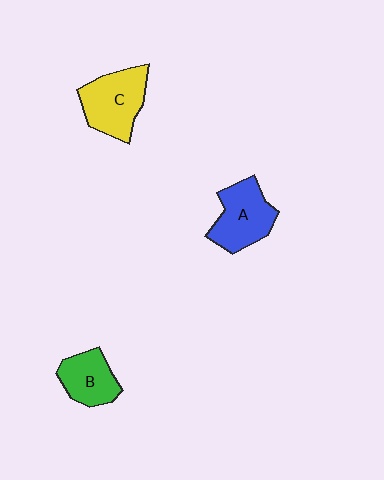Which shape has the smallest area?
Shape B (green).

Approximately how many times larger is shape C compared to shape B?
Approximately 1.4 times.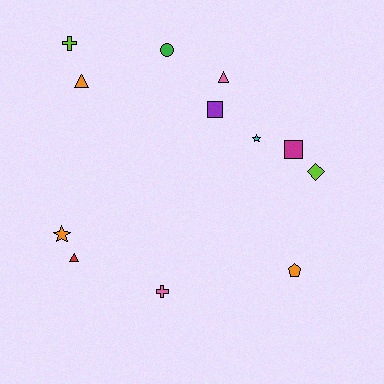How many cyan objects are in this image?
There is 1 cyan object.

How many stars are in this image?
There are 2 stars.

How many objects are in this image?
There are 12 objects.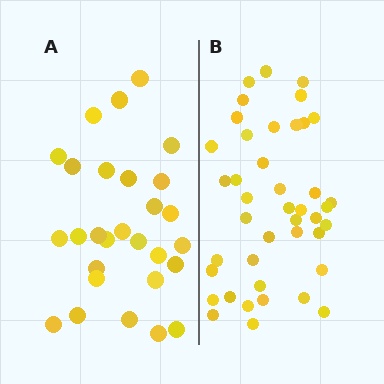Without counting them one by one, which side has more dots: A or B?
Region B (the right region) has more dots.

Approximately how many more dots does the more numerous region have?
Region B has approximately 15 more dots than region A.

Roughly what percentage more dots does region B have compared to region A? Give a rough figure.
About 50% more.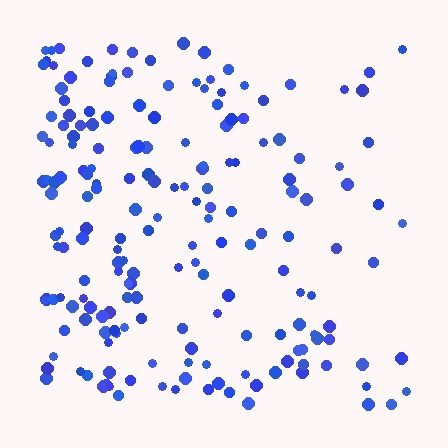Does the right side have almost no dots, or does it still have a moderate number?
Still a moderate number, just noticeably fewer than the left.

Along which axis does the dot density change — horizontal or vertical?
Horizontal.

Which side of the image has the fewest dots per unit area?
The right.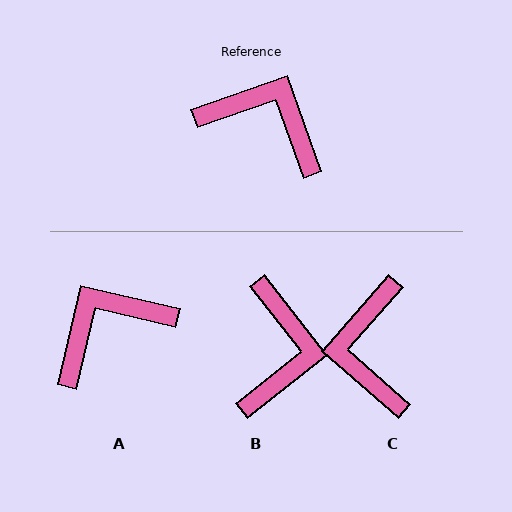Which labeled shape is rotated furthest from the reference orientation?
C, about 119 degrees away.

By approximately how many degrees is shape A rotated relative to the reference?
Approximately 57 degrees counter-clockwise.